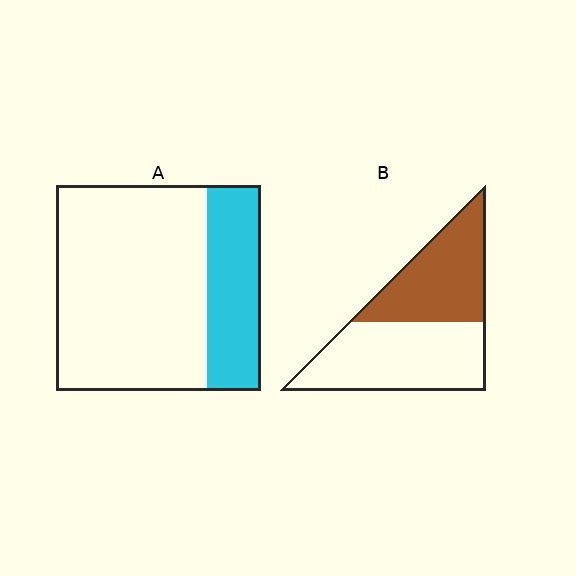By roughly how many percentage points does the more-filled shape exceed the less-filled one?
By roughly 20 percentage points (B over A).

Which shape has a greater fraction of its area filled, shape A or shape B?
Shape B.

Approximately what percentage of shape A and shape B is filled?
A is approximately 25% and B is approximately 45%.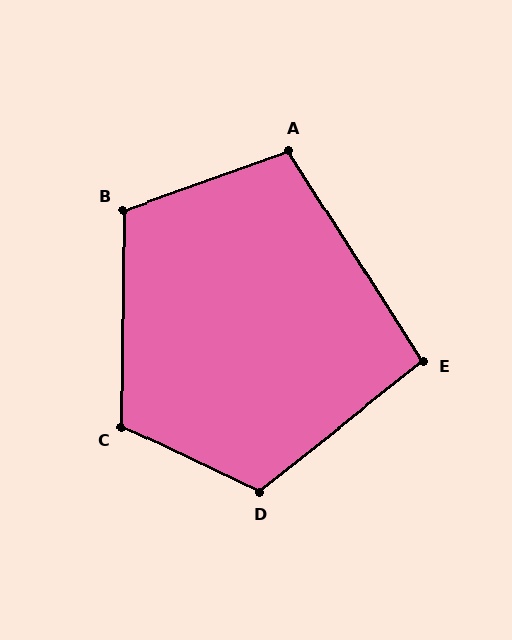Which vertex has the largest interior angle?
D, at approximately 116 degrees.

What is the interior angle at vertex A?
Approximately 103 degrees (obtuse).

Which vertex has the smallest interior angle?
E, at approximately 96 degrees.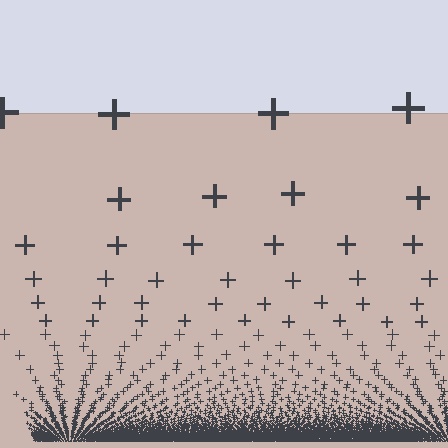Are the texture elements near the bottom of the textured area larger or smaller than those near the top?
Smaller. The gradient is inverted — elements near the bottom are smaller and denser.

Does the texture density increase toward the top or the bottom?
Density increases toward the bottom.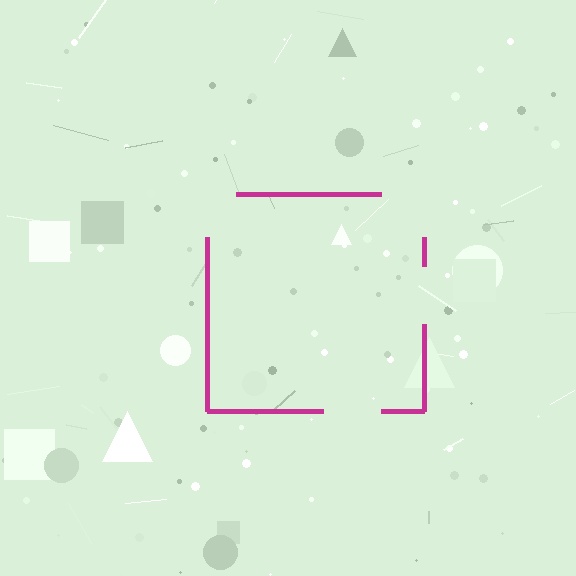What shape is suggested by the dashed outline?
The dashed outline suggests a square.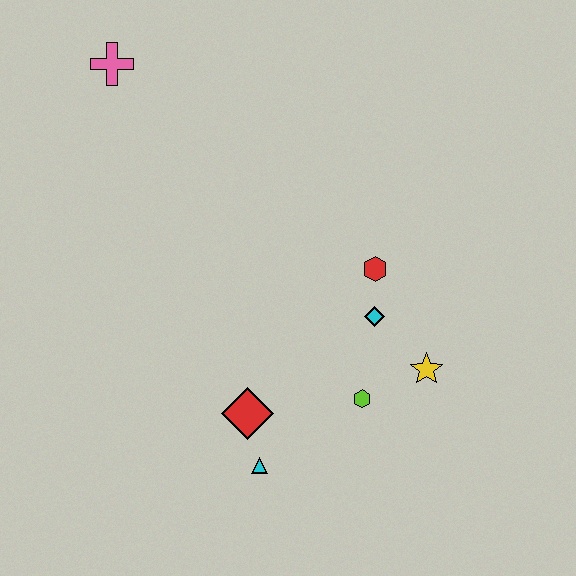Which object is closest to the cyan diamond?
The red hexagon is closest to the cyan diamond.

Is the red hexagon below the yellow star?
No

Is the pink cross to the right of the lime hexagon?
No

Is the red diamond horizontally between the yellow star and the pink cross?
Yes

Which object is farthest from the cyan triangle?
The pink cross is farthest from the cyan triangle.